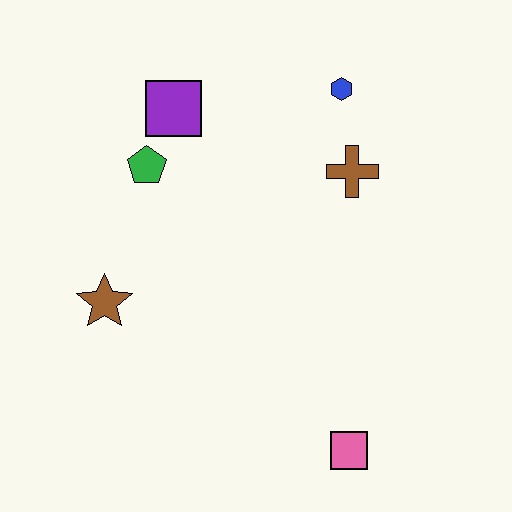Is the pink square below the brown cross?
Yes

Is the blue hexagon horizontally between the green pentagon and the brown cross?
Yes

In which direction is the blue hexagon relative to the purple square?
The blue hexagon is to the right of the purple square.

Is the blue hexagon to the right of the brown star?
Yes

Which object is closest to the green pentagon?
The purple square is closest to the green pentagon.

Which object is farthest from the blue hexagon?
The pink square is farthest from the blue hexagon.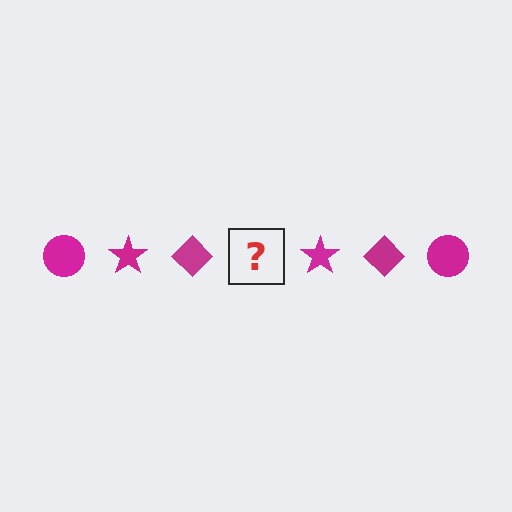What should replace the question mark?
The question mark should be replaced with a magenta circle.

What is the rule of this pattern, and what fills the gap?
The rule is that the pattern cycles through circle, star, diamond shapes in magenta. The gap should be filled with a magenta circle.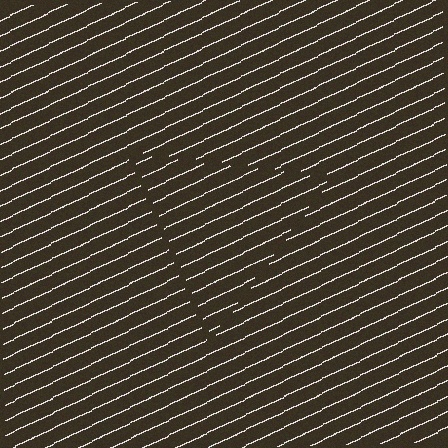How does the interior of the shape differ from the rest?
The interior of the shape contains the same grating, shifted by half a period — the contour is defined by the phase discontinuity where line-ends from the inner and outer gratings abut.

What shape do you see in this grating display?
An illusory triangle. The interior of the shape contains the same grating, shifted by half a period — the contour is defined by the phase discontinuity where line-ends from the inner and outer gratings abut.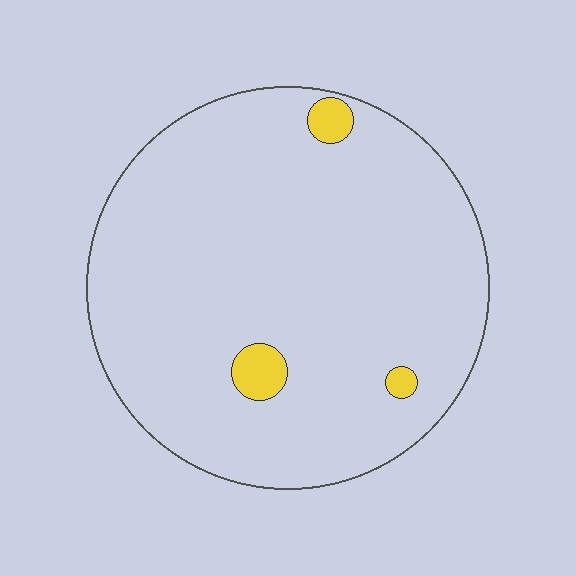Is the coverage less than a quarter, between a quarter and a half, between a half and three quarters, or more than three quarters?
Less than a quarter.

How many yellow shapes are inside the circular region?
3.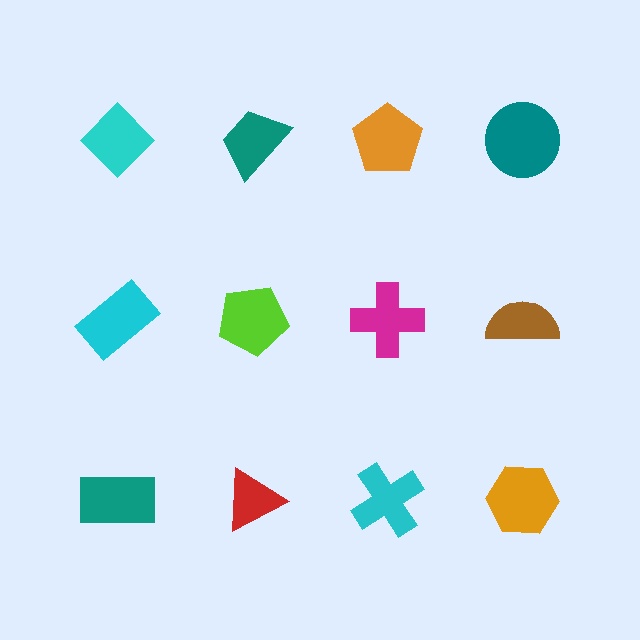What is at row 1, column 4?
A teal circle.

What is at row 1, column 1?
A cyan diamond.